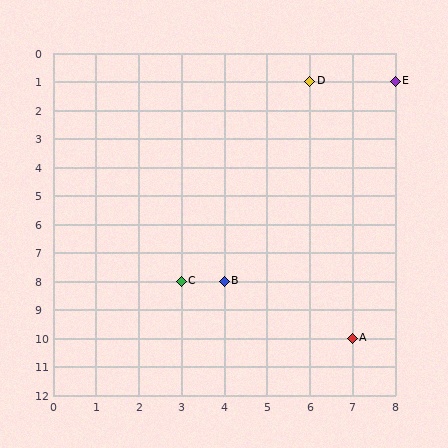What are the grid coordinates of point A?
Point A is at grid coordinates (7, 10).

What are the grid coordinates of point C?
Point C is at grid coordinates (3, 8).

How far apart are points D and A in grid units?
Points D and A are 1 column and 9 rows apart (about 9.1 grid units diagonally).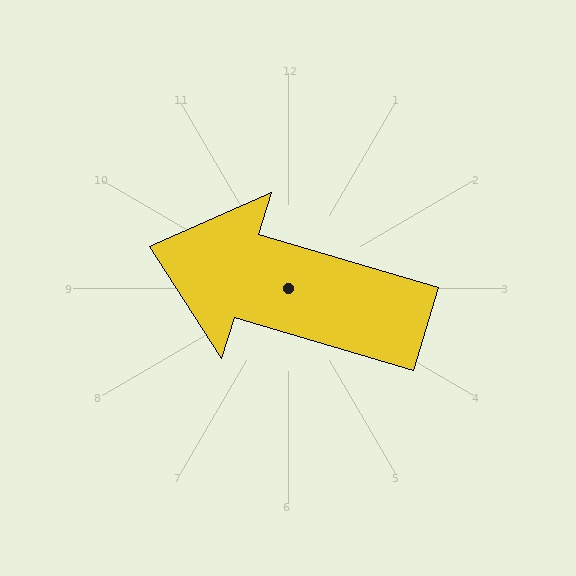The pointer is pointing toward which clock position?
Roughly 10 o'clock.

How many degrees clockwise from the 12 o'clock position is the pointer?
Approximately 287 degrees.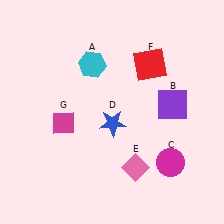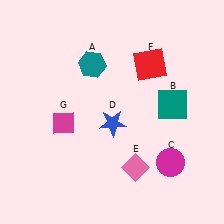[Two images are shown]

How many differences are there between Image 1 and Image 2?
There are 2 differences between the two images.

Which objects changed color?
A changed from cyan to teal. B changed from purple to teal.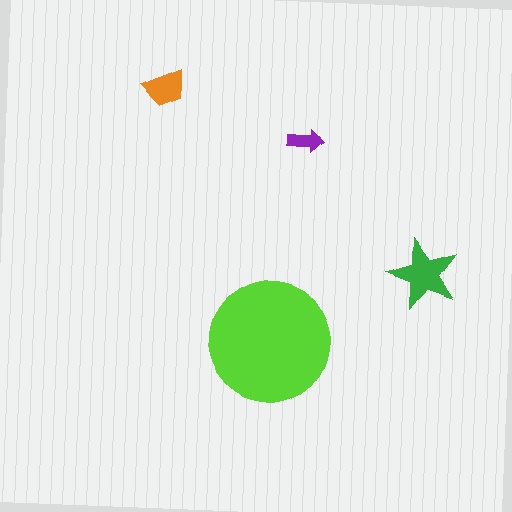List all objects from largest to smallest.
The lime circle, the green star, the orange trapezoid, the purple arrow.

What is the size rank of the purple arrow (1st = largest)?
4th.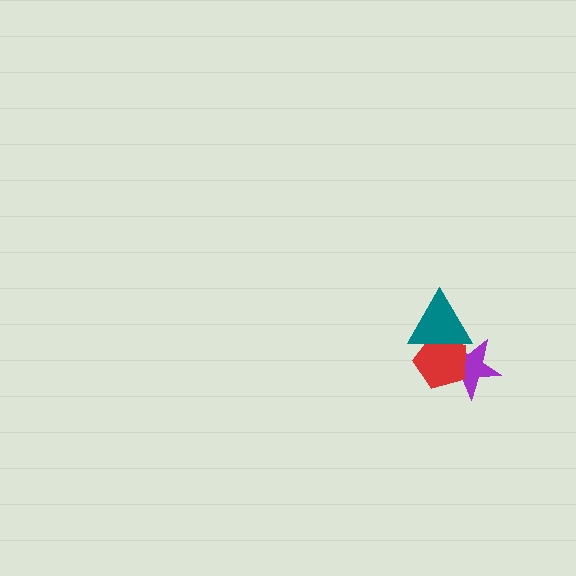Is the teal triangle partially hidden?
No, no other shape covers it.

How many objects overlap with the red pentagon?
2 objects overlap with the red pentagon.